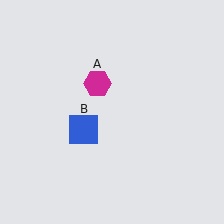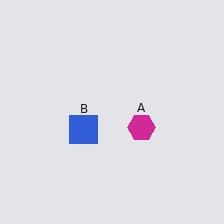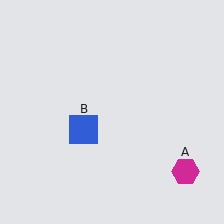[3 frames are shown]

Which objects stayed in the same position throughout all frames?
Blue square (object B) remained stationary.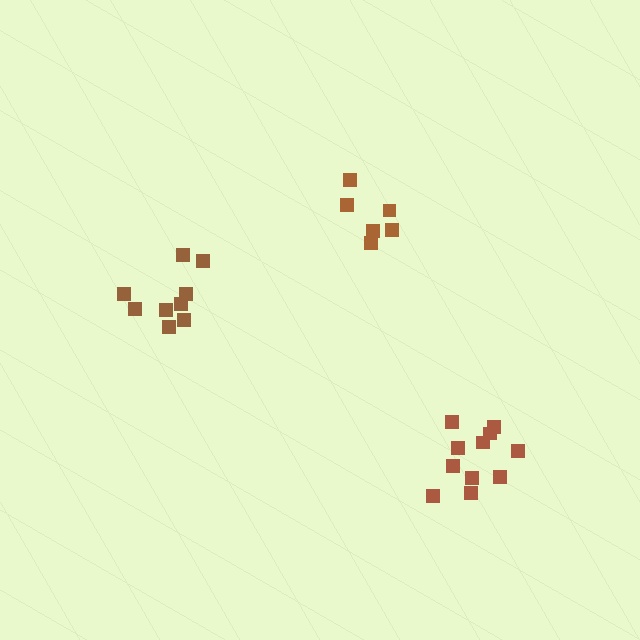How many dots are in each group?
Group 1: 9 dots, Group 2: 11 dots, Group 3: 6 dots (26 total).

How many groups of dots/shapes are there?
There are 3 groups.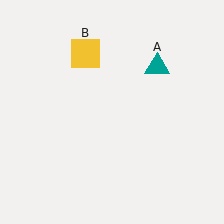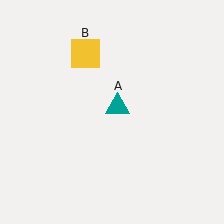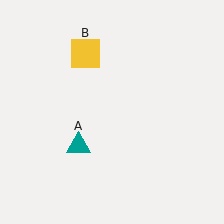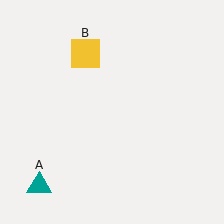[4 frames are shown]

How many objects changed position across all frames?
1 object changed position: teal triangle (object A).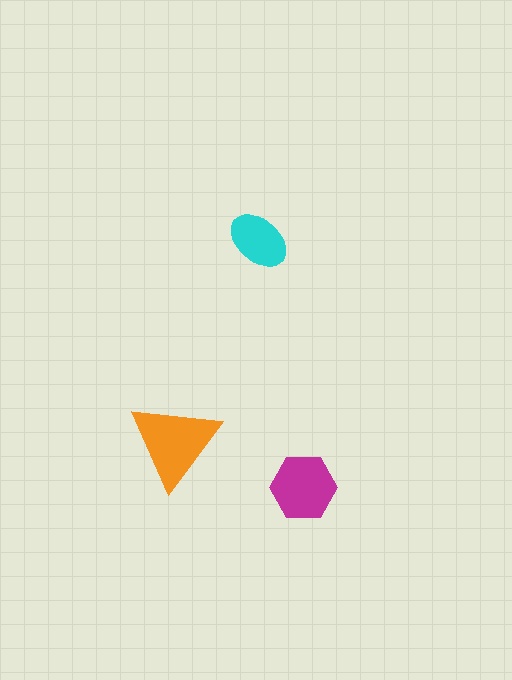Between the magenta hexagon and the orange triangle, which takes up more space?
The orange triangle.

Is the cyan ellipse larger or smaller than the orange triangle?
Smaller.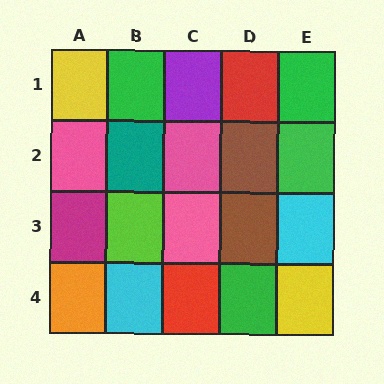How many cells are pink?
3 cells are pink.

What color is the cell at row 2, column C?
Pink.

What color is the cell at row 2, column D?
Brown.